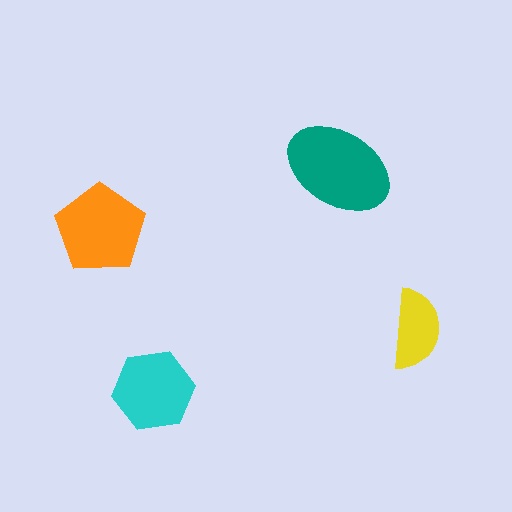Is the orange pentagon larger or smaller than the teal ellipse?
Smaller.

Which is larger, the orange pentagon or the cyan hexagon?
The orange pentagon.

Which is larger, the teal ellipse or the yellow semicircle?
The teal ellipse.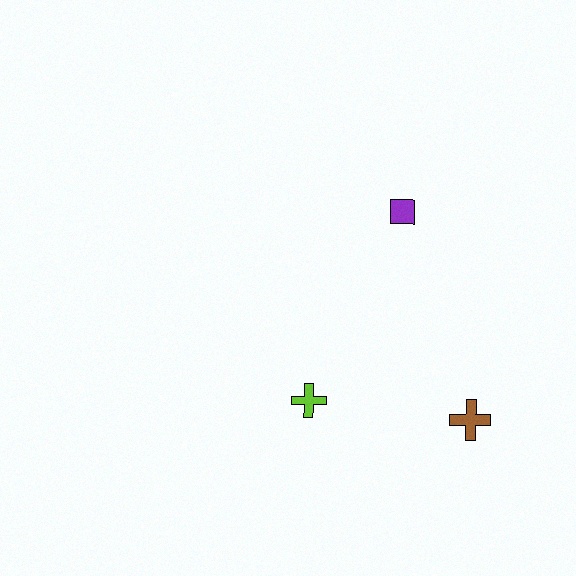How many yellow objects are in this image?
There are no yellow objects.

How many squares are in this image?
There is 1 square.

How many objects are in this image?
There are 3 objects.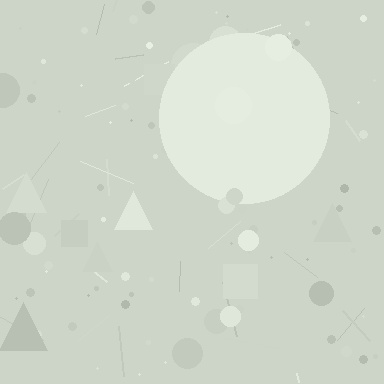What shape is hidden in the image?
A circle is hidden in the image.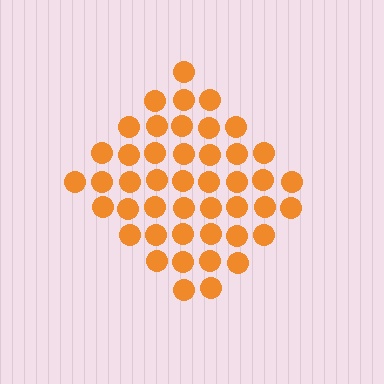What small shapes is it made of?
It is made of small circles.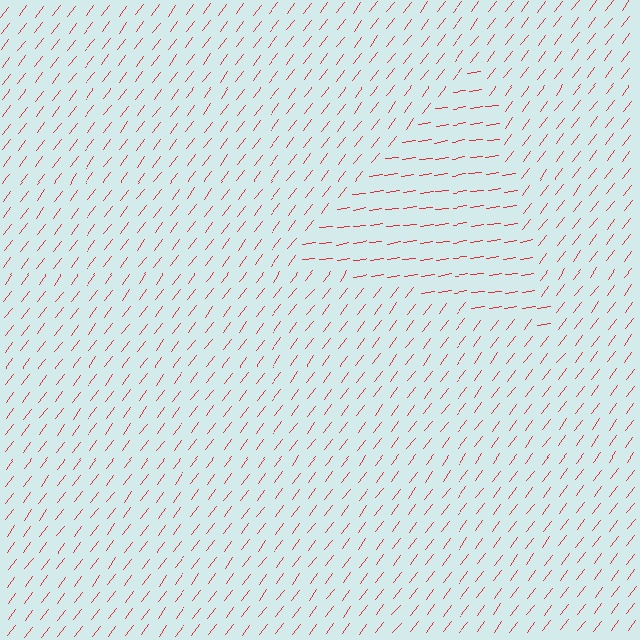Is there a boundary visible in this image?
Yes, there is a texture boundary formed by a change in line orientation.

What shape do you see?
I see a triangle.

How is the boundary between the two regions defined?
The boundary is defined purely by a change in line orientation (approximately 45 degrees difference). All lines are the same color and thickness.